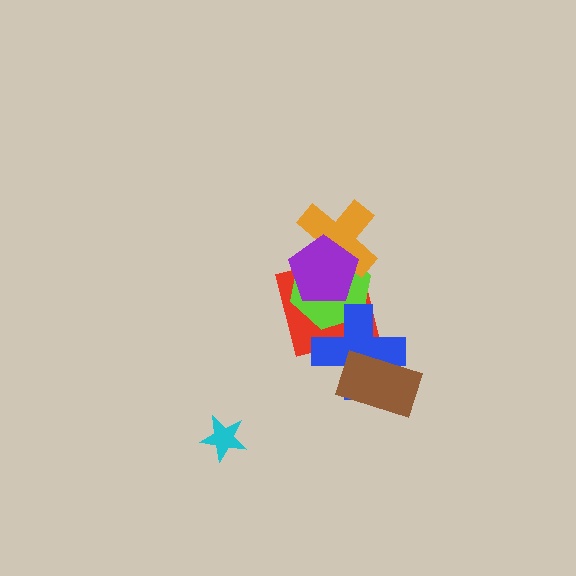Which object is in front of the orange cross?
The purple pentagon is in front of the orange cross.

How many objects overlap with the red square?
4 objects overlap with the red square.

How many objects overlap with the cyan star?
0 objects overlap with the cyan star.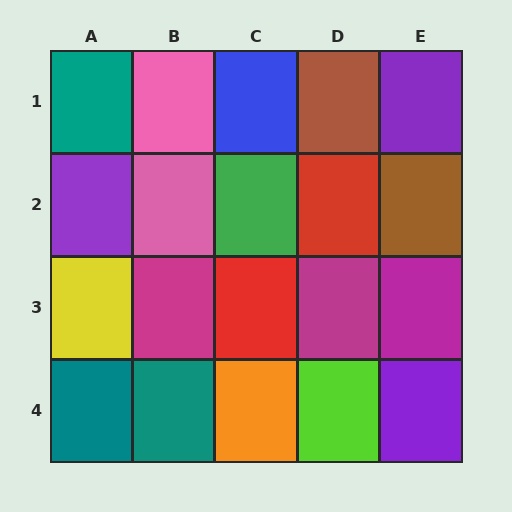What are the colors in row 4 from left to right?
Teal, teal, orange, lime, purple.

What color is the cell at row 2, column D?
Red.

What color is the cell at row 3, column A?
Yellow.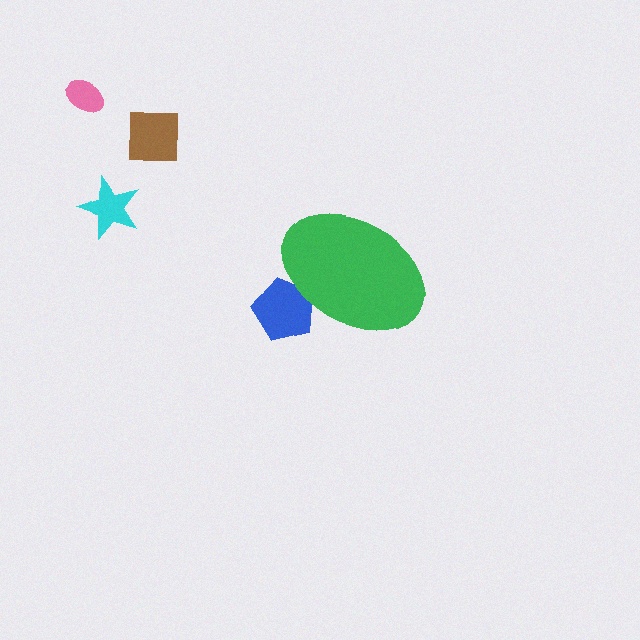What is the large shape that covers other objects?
A green ellipse.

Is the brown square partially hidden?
No, the brown square is fully visible.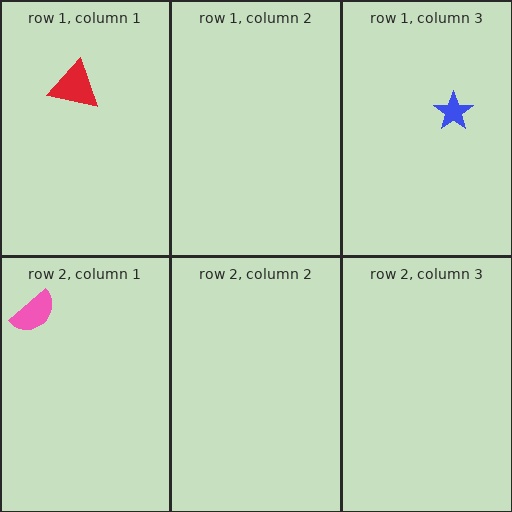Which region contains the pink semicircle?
The row 2, column 1 region.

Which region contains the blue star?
The row 1, column 3 region.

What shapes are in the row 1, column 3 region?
The blue star.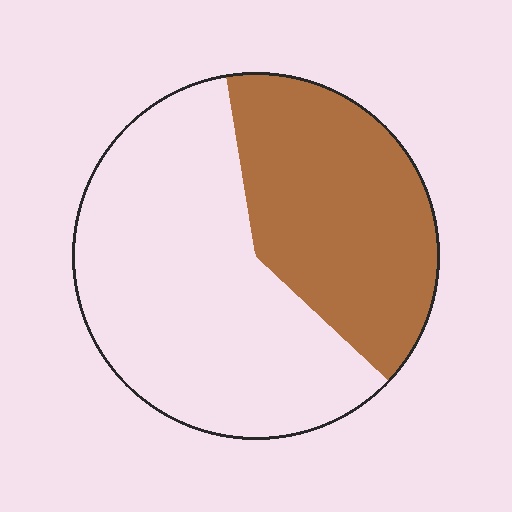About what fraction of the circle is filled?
About two fifths (2/5).